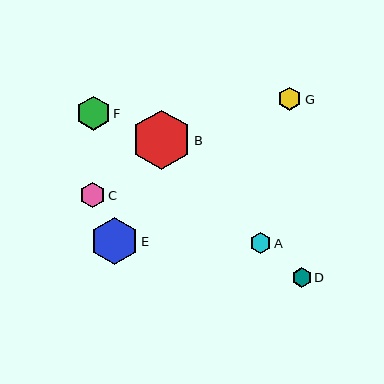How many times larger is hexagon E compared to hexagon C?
Hexagon E is approximately 1.9 times the size of hexagon C.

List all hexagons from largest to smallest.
From largest to smallest: B, E, F, C, G, A, D.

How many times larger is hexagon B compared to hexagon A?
Hexagon B is approximately 2.8 times the size of hexagon A.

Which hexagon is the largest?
Hexagon B is the largest with a size of approximately 59 pixels.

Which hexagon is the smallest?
Hexagon D is the smallest with a size of approximately 20 pixels.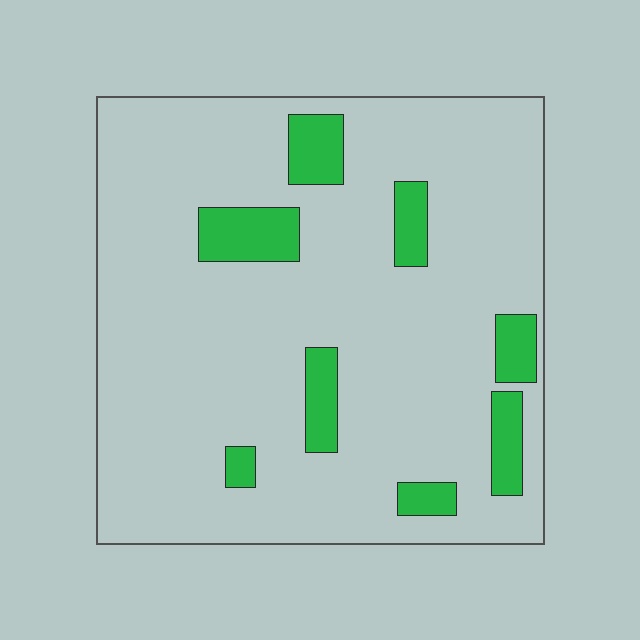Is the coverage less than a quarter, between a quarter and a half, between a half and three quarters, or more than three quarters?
Less than a quarter.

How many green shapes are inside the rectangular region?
8.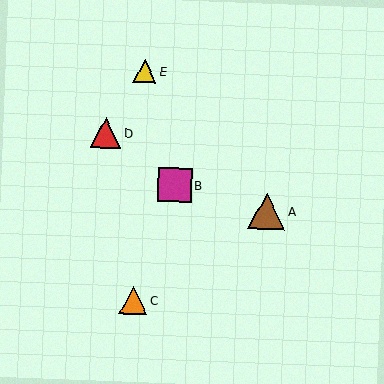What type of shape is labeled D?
Shape D is a red triangle.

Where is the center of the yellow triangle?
The center of the yellow triangle is at (145, 71).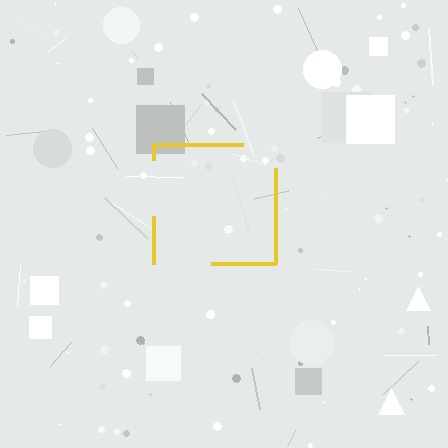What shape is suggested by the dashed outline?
The dashed outline suggests a square.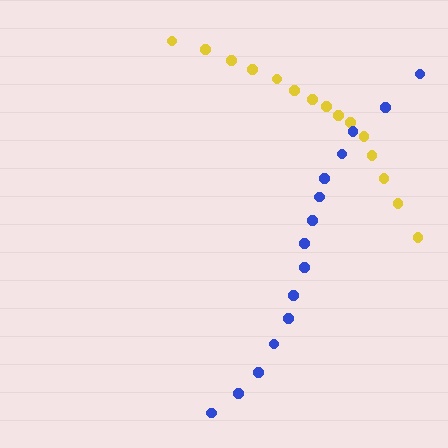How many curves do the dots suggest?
There are 2 distinct paths.